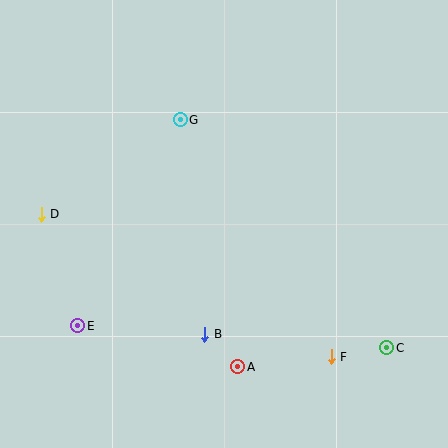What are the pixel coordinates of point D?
Point D is at (41, 214).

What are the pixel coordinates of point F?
Point F is at (331, 357).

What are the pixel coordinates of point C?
Point C is at (387, 348).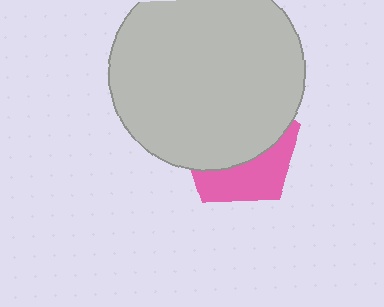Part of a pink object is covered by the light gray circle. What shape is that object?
It is a pentagon.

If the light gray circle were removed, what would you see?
You would see the complete pink pentagon.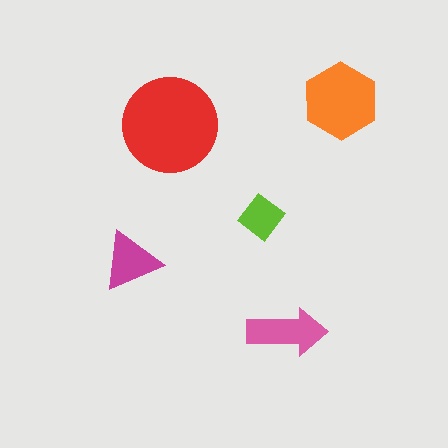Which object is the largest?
The red circle.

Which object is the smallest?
The lime diamond.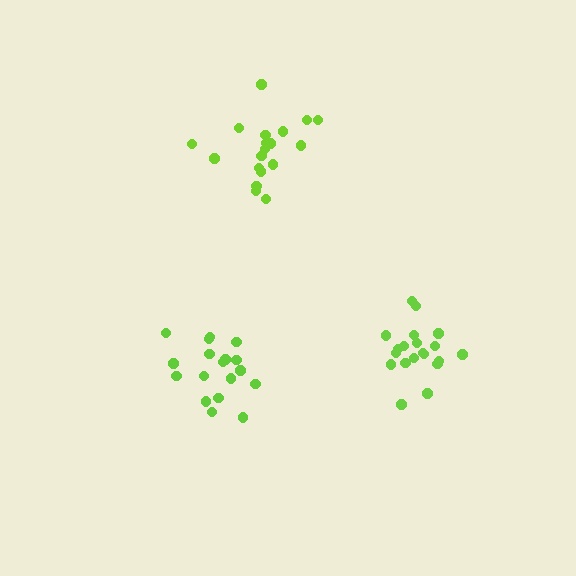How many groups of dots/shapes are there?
There are 3 groups.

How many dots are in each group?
Group 1: 19 dots, Group 2: 20 dots, Group 3: 18 dots (57 total).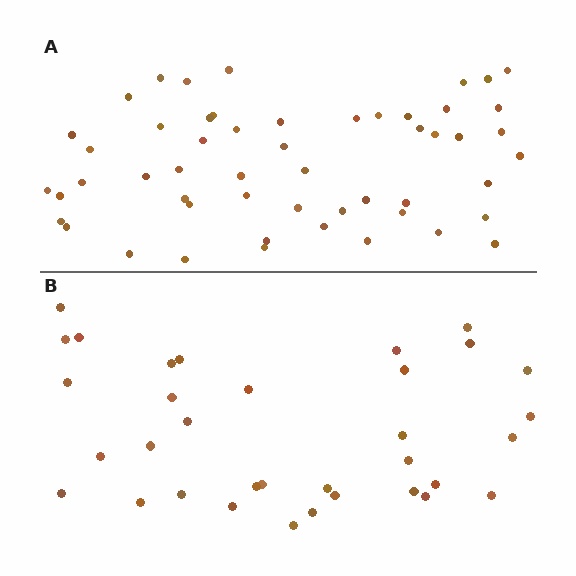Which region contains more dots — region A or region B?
Region A (the top region) has more dots.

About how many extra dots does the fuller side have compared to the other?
Region A has approximately 20 more dots than region B.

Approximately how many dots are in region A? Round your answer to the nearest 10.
About 50 dots. (The exact count is 53, which rounds to 50.)